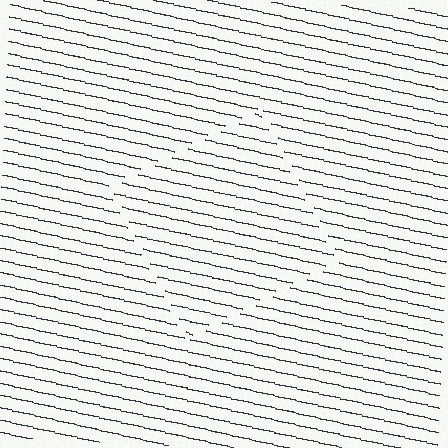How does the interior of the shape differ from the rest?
The interior of the shape contains the same grating, shifted by half a period — the contour is defined by the phase discontinuity where line-ends from the inner and outer gratings abut.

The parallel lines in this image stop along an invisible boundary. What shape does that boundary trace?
An illusory square. The interior of the shape contains the same grating, shifted by half a period — the contour is defined by the phase discontinuity where line-ends from the inner and outer gratings abut.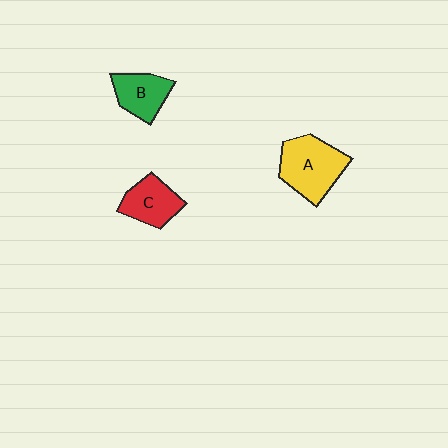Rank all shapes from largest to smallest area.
From largest to smallest: A (yellow), C (red), B (green).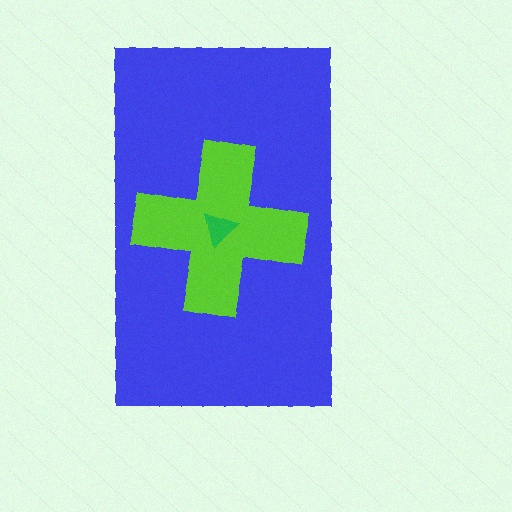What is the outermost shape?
The blue rectangle.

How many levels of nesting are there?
3.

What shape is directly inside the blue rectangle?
The lime cross.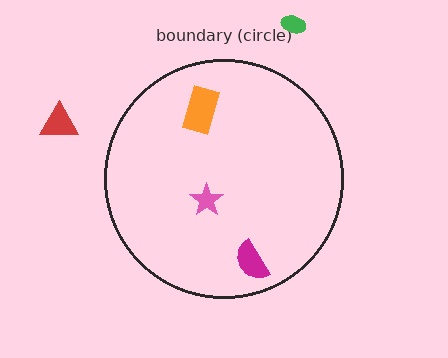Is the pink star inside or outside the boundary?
Inside.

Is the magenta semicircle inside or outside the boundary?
Inside.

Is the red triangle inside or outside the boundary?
Outside.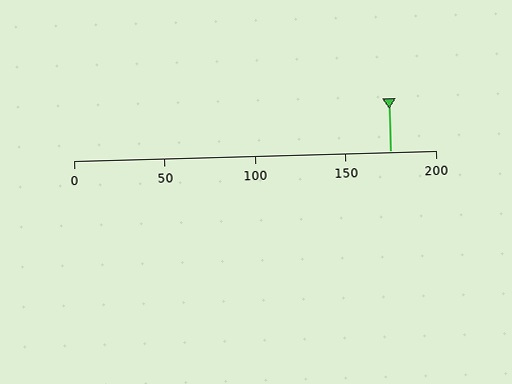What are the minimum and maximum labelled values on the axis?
The axis runs from 0 to 200.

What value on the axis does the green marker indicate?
The marker indicates approximately 175.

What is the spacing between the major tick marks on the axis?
The major ticks are spaced 50 apart.